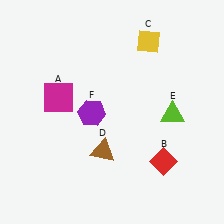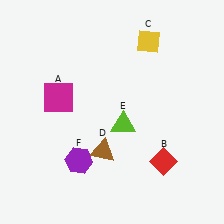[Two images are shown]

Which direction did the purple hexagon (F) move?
The purple hexagon (F) moved down.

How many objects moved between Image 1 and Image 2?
2 objects moved between the two images.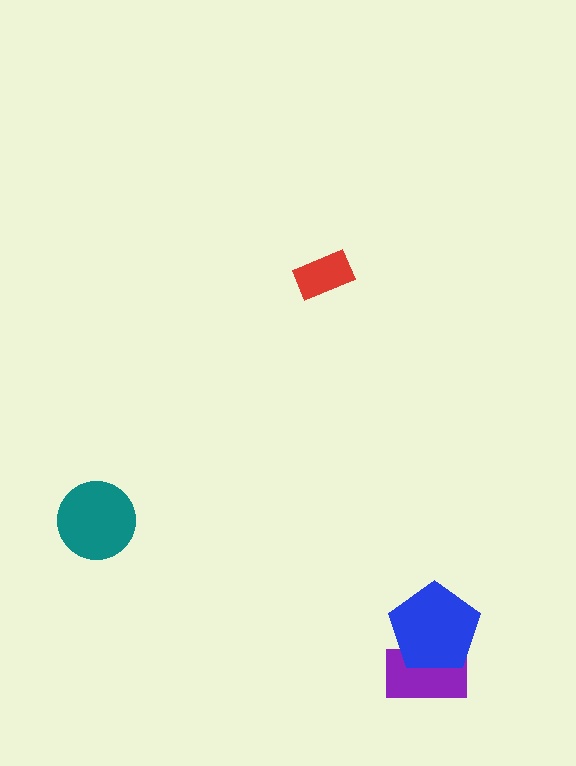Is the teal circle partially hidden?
No, no other shape covers it.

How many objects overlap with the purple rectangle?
1 object overlaps with the purple rectangle.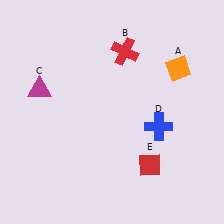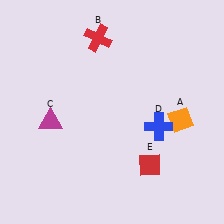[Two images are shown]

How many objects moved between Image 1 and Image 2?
3 objects moved between the two images.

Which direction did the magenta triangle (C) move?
The magenta triangle (C) moved down.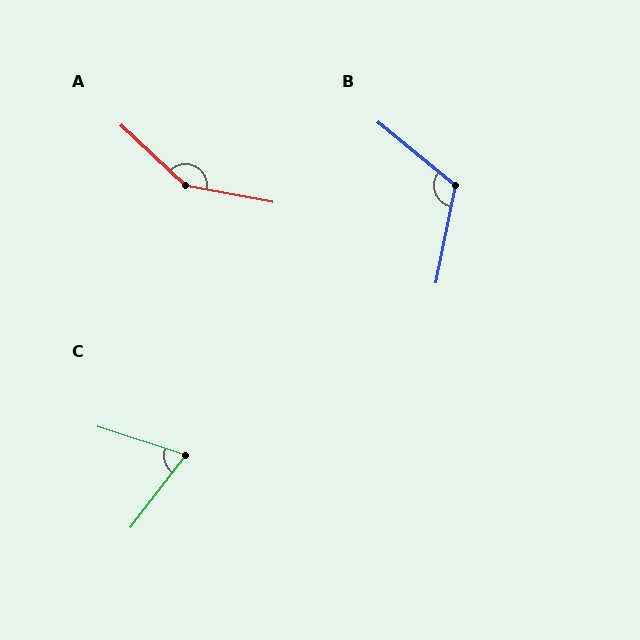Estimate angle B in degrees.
Approximately 118 degrees.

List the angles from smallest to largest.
C (71°), B (118°), A (148°).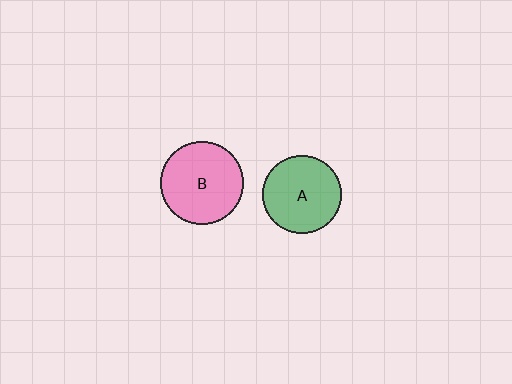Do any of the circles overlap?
No, none of the circles overlap.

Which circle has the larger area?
Circle B (pink).